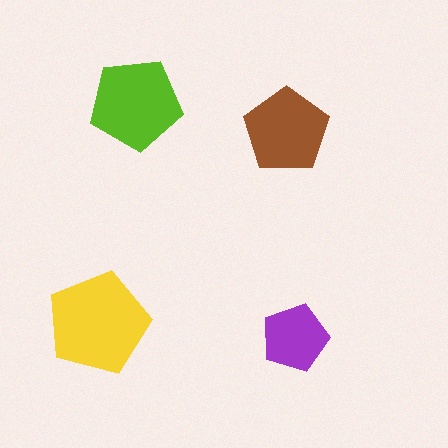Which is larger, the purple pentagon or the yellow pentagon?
The yellow one.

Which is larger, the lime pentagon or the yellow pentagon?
The yellow one.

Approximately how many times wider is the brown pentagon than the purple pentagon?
About 1.5 times wider.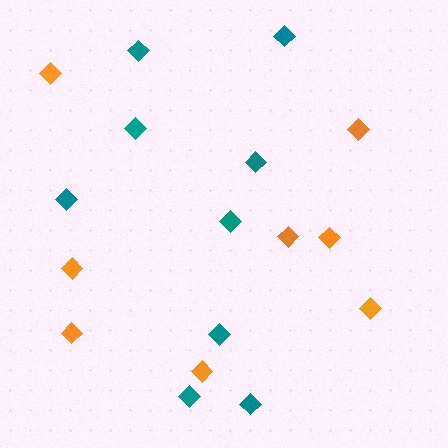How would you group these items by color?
There are 2 groups: one group of orange diamonds (8) and one group of teal diamonds (9).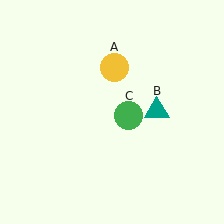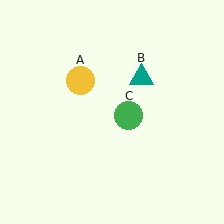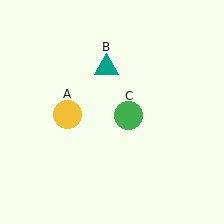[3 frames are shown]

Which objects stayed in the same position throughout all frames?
Green circle (object C) remained stationary.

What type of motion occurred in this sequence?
The yellow circle (object A), teal triangle (object B) rotated counterclockwise around the center of the scene.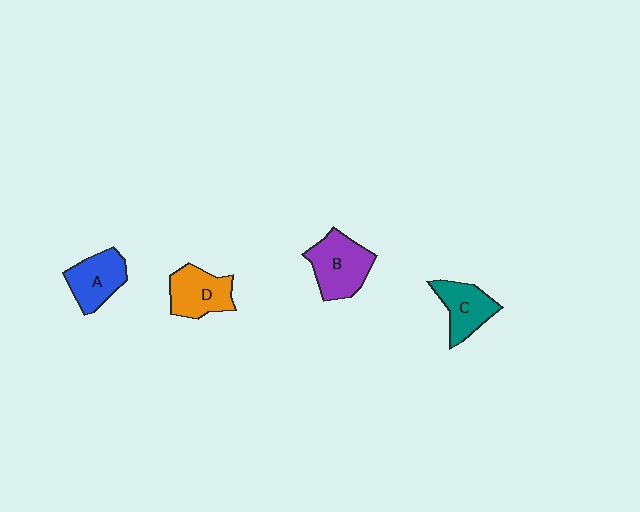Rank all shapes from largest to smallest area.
From largest to smallest: B (purple), D (orange), A (blue), C (teal).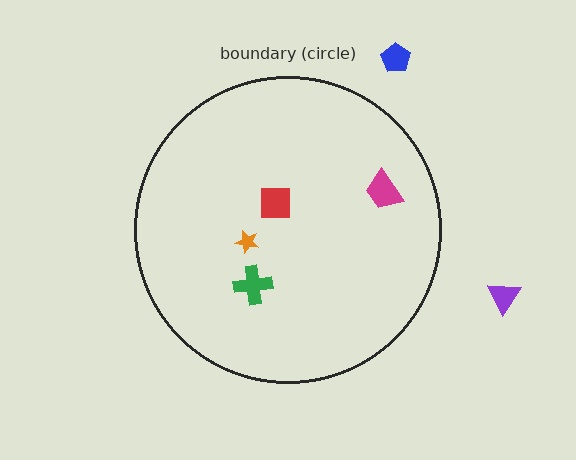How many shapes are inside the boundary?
4 inside, 2 outside.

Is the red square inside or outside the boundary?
Inside.